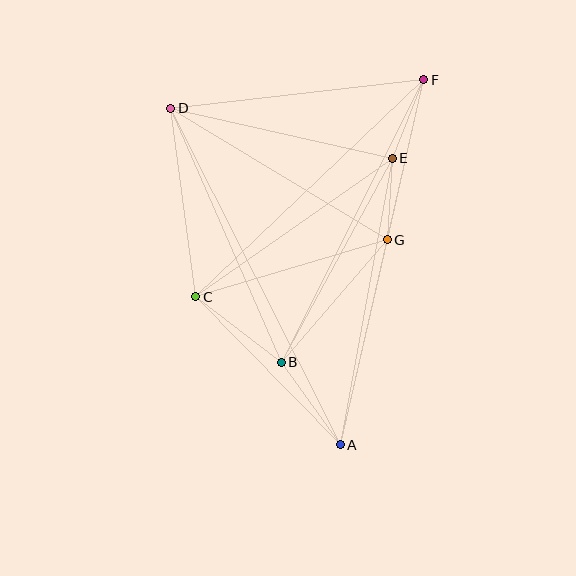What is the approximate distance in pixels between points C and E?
The distance between C and E is approximately 241 pixels.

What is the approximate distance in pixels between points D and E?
The distance between D and E is approximately 227 pixels.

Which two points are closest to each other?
Points E and G are closest to each other.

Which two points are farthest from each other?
Points A and D are farthest from each other.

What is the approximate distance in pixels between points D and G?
The distance between D and G is approximately 254 pixels.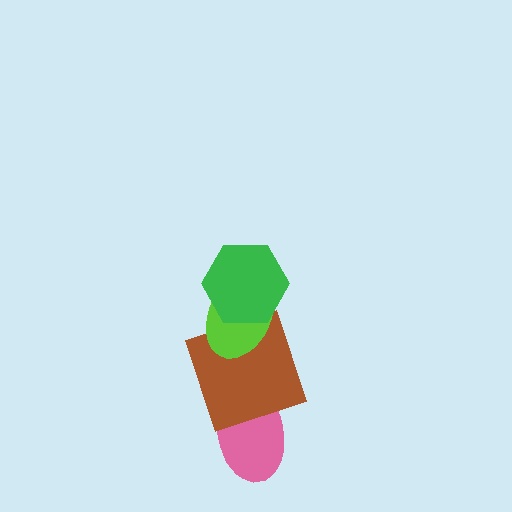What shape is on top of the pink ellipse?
The brown square is on top of the pink ellipse.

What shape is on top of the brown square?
The lime ellipse is on top of the brown square.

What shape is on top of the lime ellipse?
The green hexagon is on top of the lime ellipse.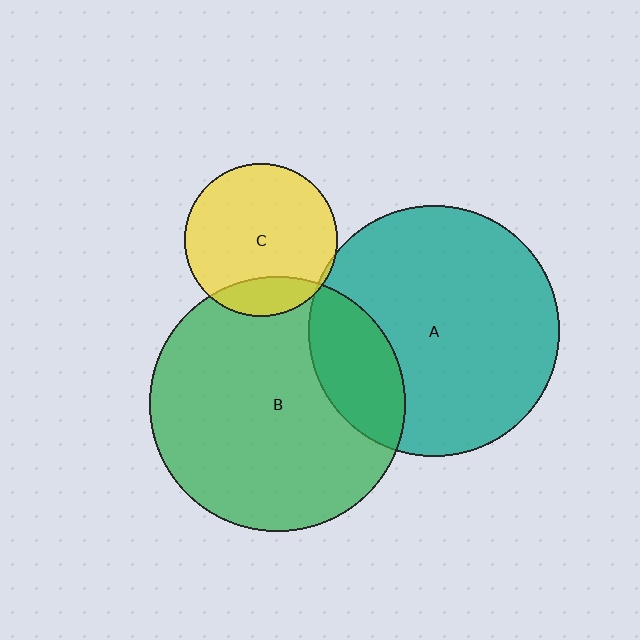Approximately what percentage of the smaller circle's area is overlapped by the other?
Approximately 5%.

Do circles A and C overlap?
Yes.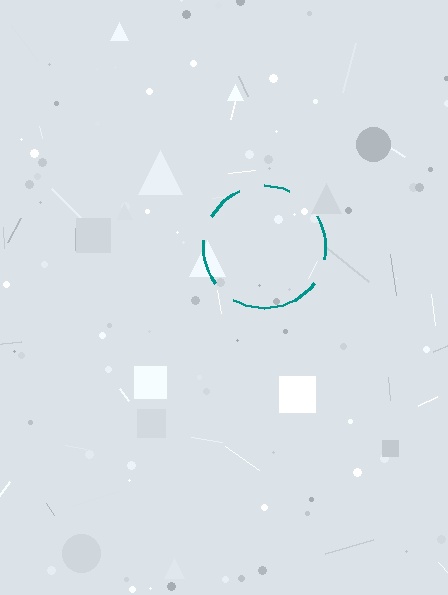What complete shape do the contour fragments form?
The contour fragments form a circle.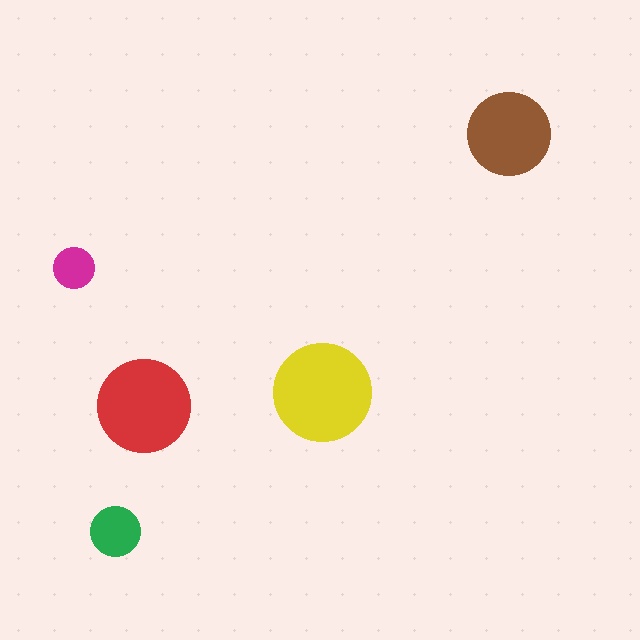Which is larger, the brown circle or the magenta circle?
The brown one.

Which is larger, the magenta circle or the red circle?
The red one.